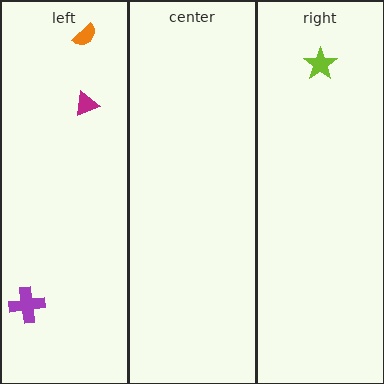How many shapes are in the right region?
1.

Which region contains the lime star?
The right region.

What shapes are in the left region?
The magenta triangle, the purple cross, the orange semicircle.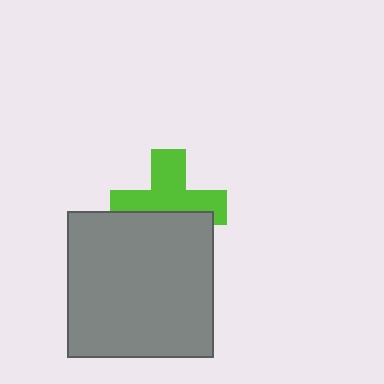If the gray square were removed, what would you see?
You would see the complete lime cross.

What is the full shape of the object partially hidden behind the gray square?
The partially hidden object is a lime cross.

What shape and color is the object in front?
The object in front is a gray square.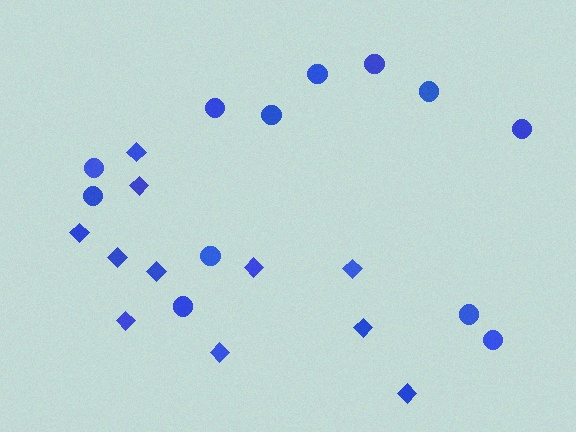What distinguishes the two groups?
There are 2 groups: one group of diamonds (11) and one group of circles (12).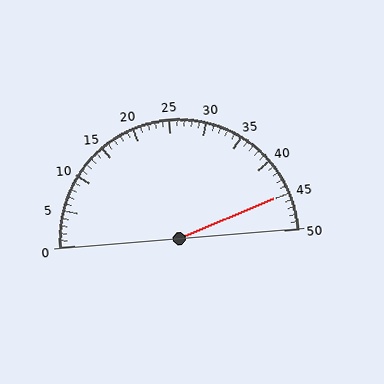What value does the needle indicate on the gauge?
The needle indicates approximately 45.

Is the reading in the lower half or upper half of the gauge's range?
The reading is in the upper half of the range (0 to 50).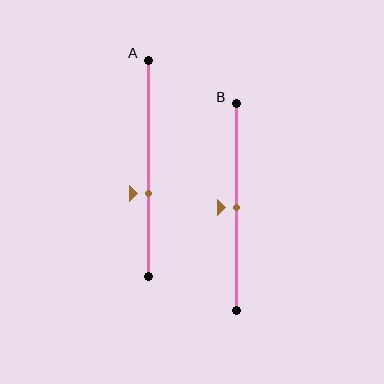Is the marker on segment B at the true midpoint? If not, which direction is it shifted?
Yes, the marker on segment B is at the true midpoint.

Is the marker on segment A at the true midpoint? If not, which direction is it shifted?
No, the marker on segment A is shifted downward by about 12% of the segment length.